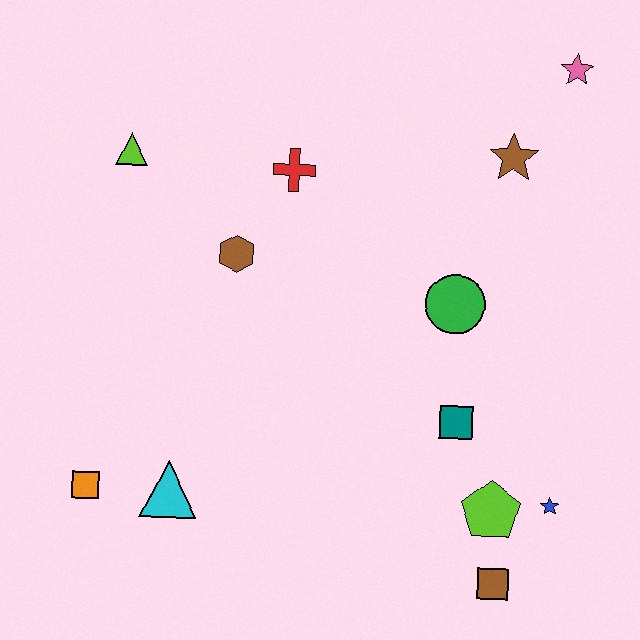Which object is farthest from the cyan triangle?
The pink star is farthest from the cyan triangle.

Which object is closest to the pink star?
The brown star is closest to the pink star.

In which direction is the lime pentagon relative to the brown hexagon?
The lime pentagon is to the right of the brown hexagon.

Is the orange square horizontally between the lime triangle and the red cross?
No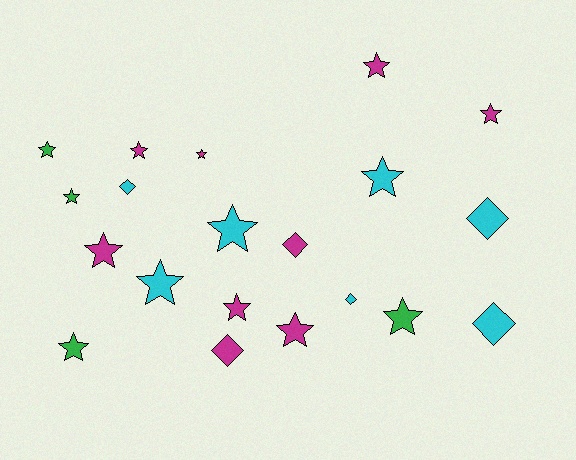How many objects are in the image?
There are 20 objects.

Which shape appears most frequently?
Star, with 14 objects.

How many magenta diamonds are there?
There are 2 magenta diamonds.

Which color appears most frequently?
Magenta, with 9 objects.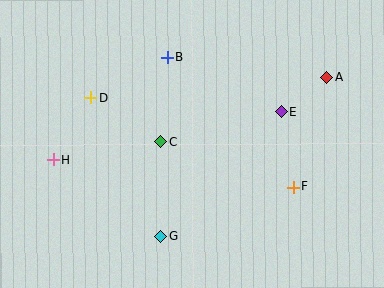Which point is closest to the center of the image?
Point C at (161, 142) is closest to the center.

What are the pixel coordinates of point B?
Point B is at (167, 57).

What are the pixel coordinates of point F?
Point F is at (294, 187).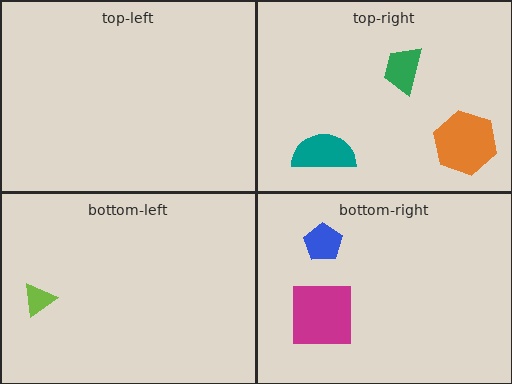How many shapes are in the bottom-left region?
1.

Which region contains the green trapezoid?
The top-right region.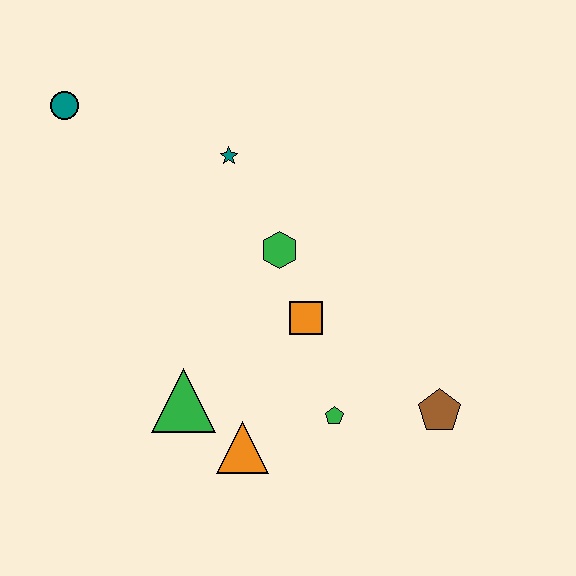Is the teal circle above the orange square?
Yes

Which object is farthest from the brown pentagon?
The teal circle is farthest from the brown pentagon.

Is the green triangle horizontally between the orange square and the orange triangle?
No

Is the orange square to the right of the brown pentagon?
No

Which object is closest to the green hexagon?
The orange square is closest to the green hexagon.